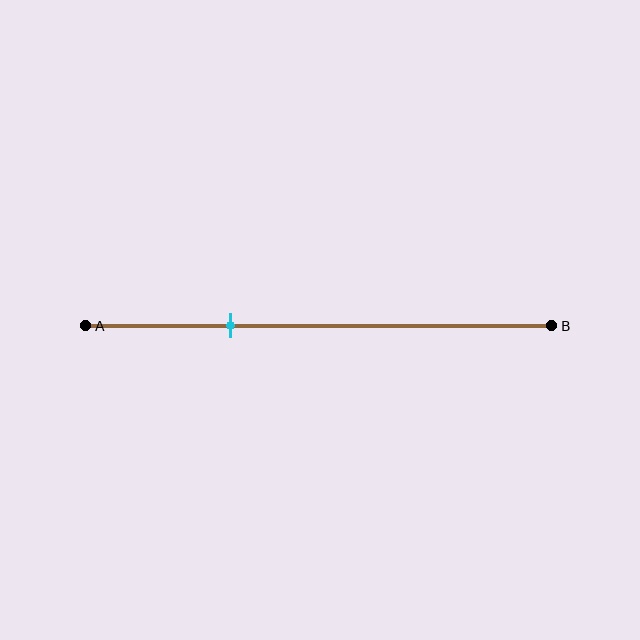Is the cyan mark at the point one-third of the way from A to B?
Yes, the mark is approximately at the one-third point.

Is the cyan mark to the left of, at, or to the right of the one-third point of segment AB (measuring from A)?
The cyan mark is approximately at the one-third point of segment AB.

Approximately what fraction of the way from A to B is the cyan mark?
The cyan mark is approximately 30% of the way from A to B.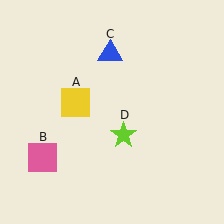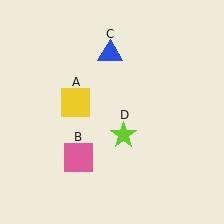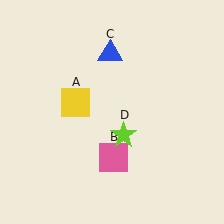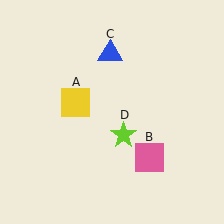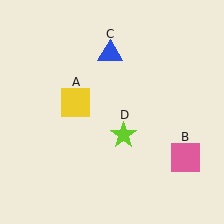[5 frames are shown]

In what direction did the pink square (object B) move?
The pink square (object B) moved right.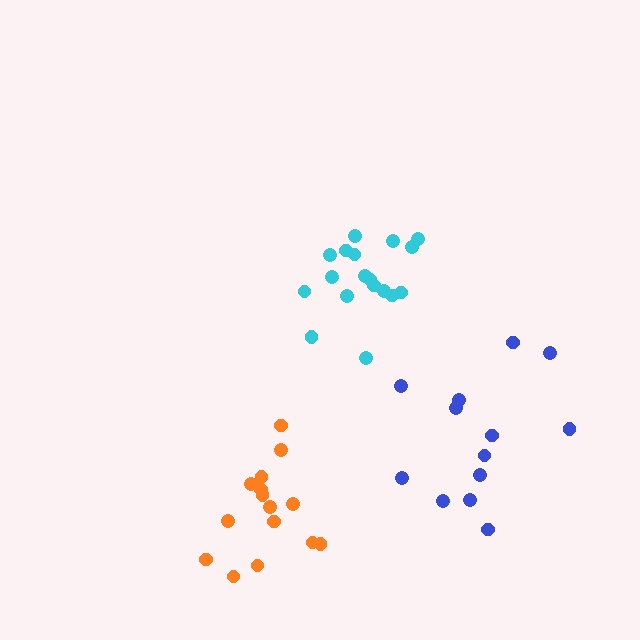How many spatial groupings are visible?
There are 3 spatial groupings.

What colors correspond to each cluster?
The clusters are colored: orange, cyan, blue.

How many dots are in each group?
Group 1: 15 dots, Group 2: 18 dots, Group 3: 13 dots (46 total).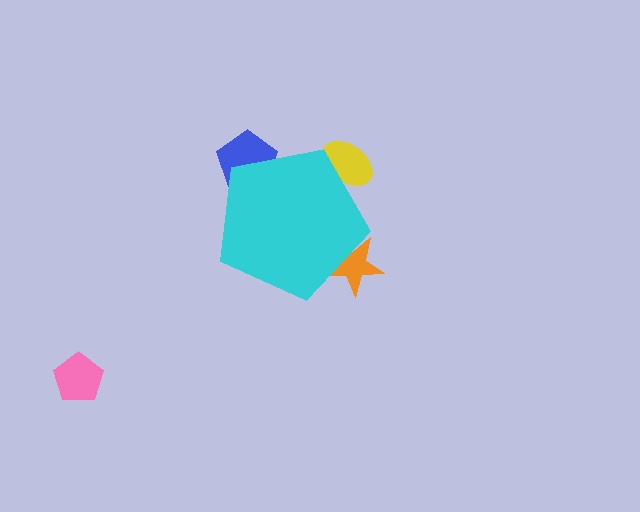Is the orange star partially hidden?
Yes, the orange star is partially hidden behind the cyan pentagon.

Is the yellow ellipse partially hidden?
Yes, the yellow ellipse is partially hidden behind the cyan pentagon.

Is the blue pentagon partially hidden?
Yes, the blue pentagon is partially hidden behind the cyan pentagon.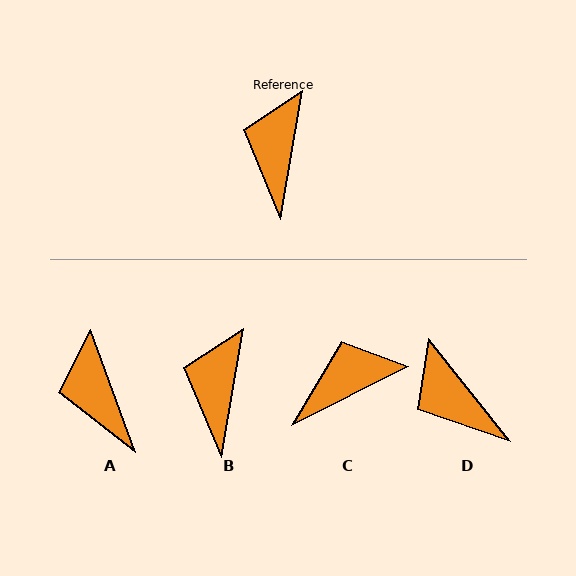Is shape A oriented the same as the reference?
No, it is off by about 29 degrees.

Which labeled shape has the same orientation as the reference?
B.